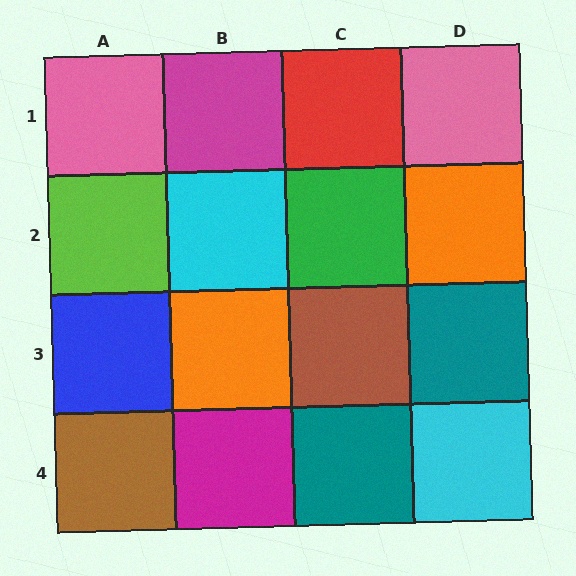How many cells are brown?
2 cells are brown.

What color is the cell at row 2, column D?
Orange.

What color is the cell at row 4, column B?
Magenta.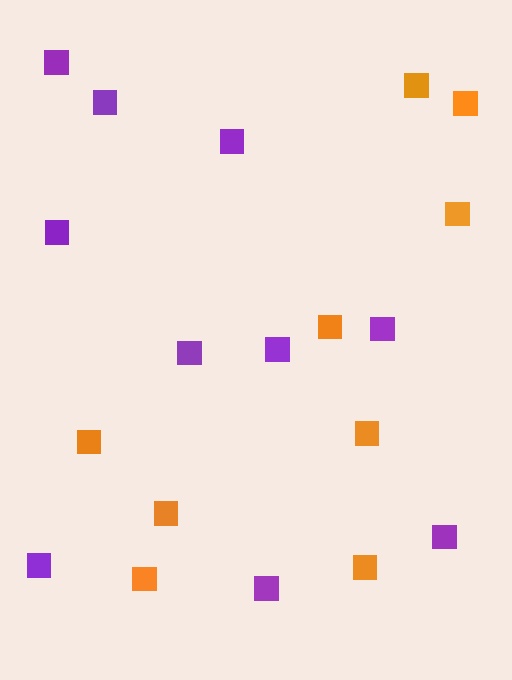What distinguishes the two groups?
There are 2 groups: one group of purple squares (10) and one group of orange squares (9).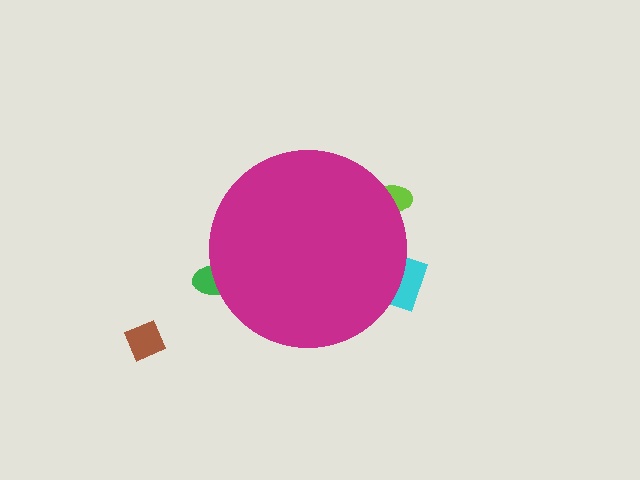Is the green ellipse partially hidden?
Yes, the green ellipse is partially hidden behind the magenta circle.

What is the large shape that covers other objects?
A magenta circle.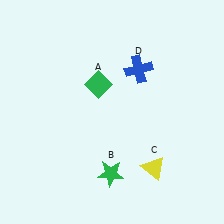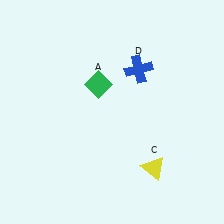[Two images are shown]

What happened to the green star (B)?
The green star (B) was removed in Image 2. It was in the bottom-left area of Image 1.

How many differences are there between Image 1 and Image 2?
There is 1 difference between the two images.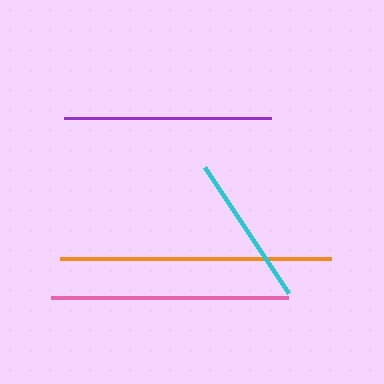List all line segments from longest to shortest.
From longest to shortest: orange, pink, purple, cyan.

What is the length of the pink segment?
The pink segment is approximately 238 pixels long.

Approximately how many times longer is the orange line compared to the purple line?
The orange line is approximately 1.3 times the length of the purple line.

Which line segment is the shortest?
The cyan line is the shortest at approximately 152 pixels.